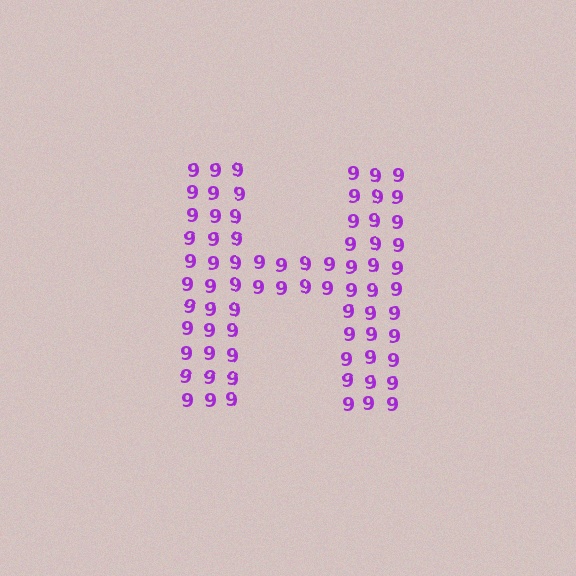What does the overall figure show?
The overall figure shows the letter H.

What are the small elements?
The small elements are digit 9's.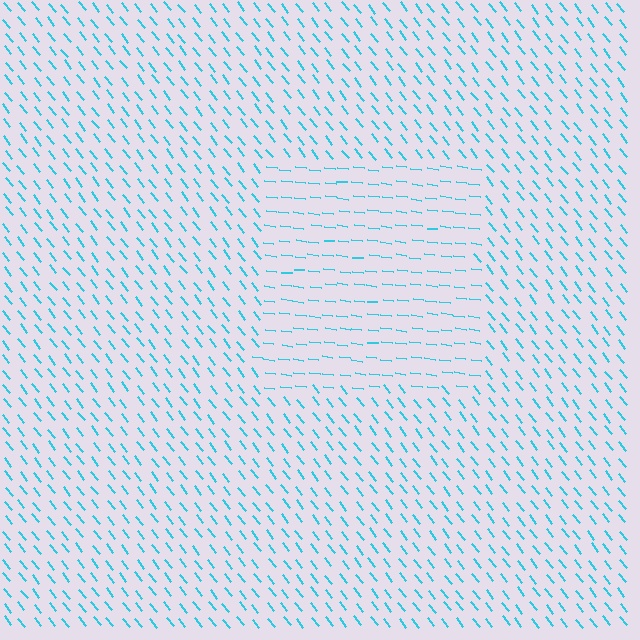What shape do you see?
I see a rectangle.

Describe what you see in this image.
The image is filled with small cyan line segments. A rectangle region in the image has lines oriented differently from the surrounding lines, creating a visible texture boundary.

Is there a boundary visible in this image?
Yes, there is a texture boundary formed by a change in line orientation.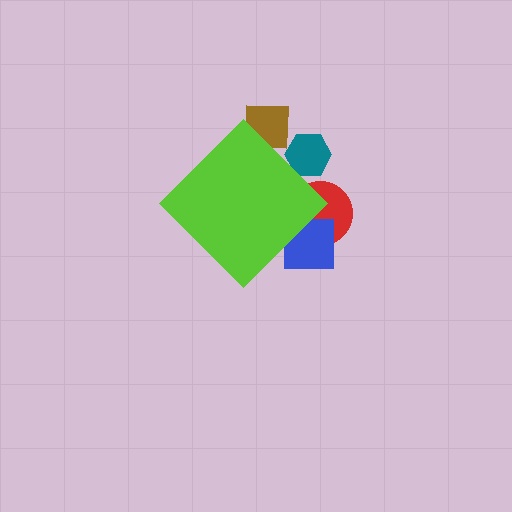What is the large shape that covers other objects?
A lime diamond.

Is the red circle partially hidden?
Yes, the red circle is partially hidden behind the lime diamond.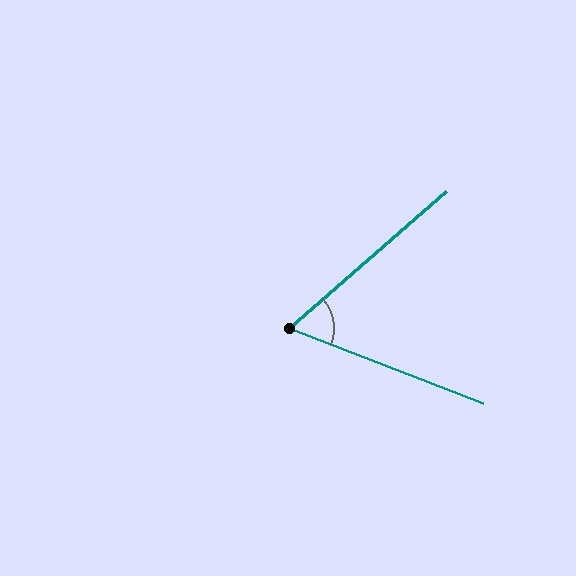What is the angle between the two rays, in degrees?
Approximately 62 degrees.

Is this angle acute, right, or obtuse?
It is acute.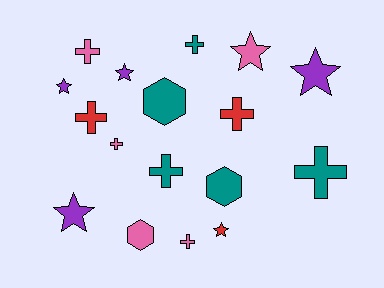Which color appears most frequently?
Pink, with 5 objects.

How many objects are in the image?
There are 17 objects.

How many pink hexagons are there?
There is 1 pink hexagon.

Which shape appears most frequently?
Cross, with 8 objects.